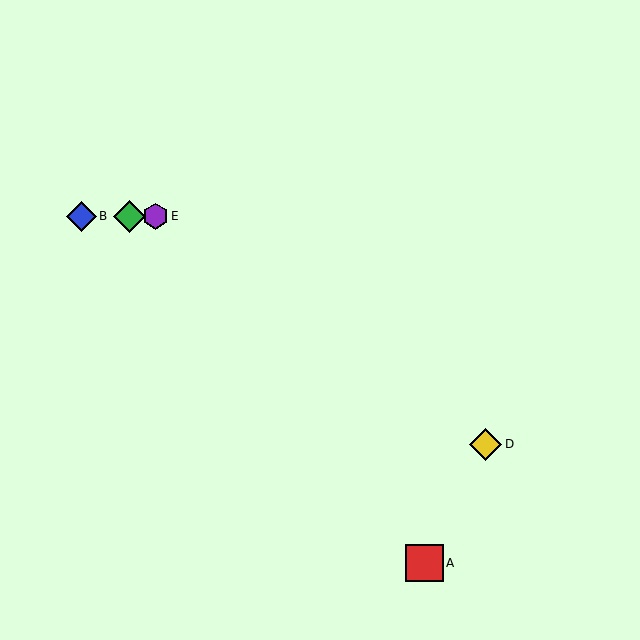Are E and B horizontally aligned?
Yes, both are at y≈216.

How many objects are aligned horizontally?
3 objects (B, C, E) are aligned horizontally.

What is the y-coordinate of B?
Object B is at y≈216.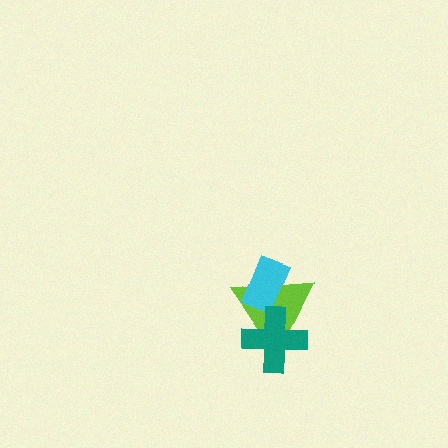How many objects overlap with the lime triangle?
2 objects overlap with the lime triangle.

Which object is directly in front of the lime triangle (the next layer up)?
The cyan rectangle is directly in front of the lime triangle.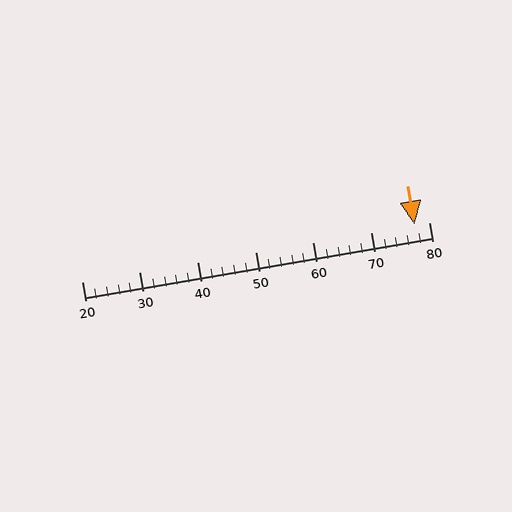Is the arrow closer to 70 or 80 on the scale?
The arrow is closer to 80.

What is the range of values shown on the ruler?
The ruler shows values from 20 to 80.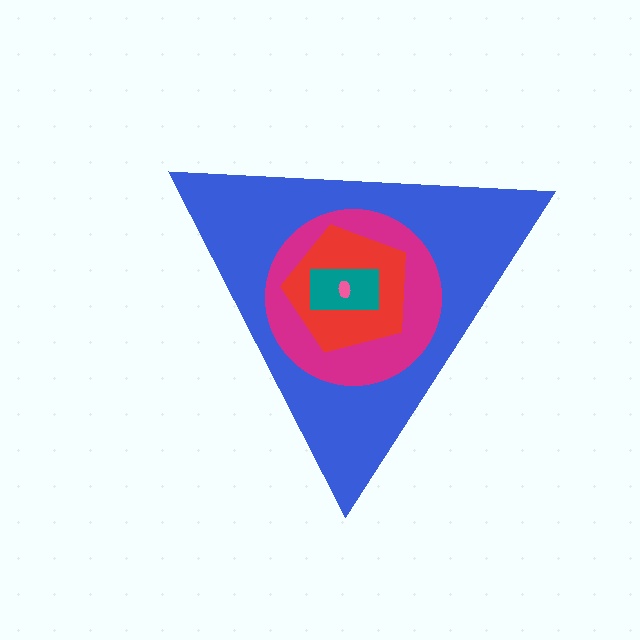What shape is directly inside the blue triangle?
The magenta circle.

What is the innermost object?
The pink ellipse.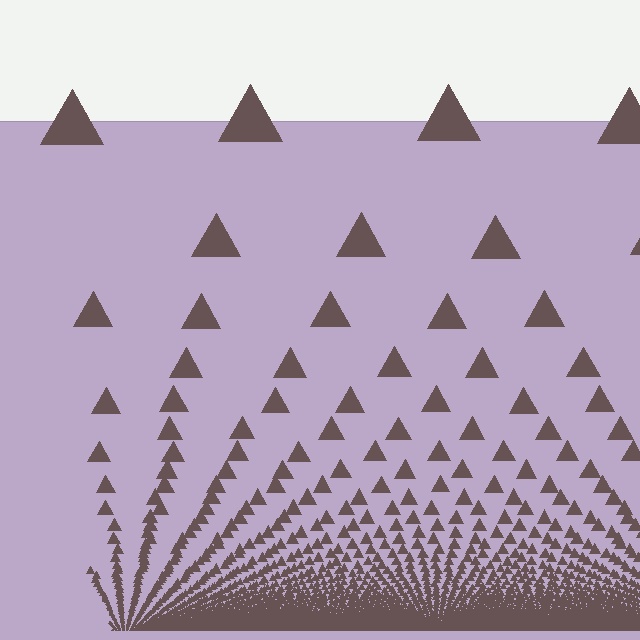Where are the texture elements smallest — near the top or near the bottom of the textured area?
Near the bottom.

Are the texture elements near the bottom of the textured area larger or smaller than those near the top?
Smaller. The gradient is inverted — elements near the bottom are smaller and denser.